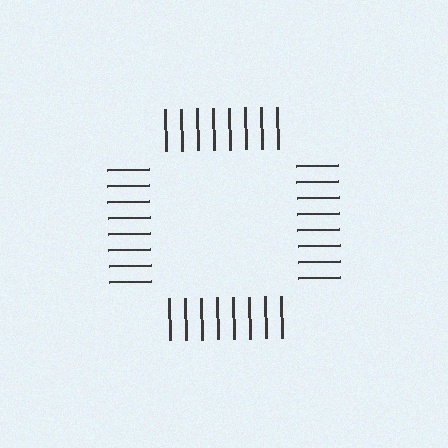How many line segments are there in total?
32 — 8 along each of the 4 edges.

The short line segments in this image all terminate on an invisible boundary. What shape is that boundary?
An illusory square — the line segments terminate on its edges but no continuous stroke is drawn.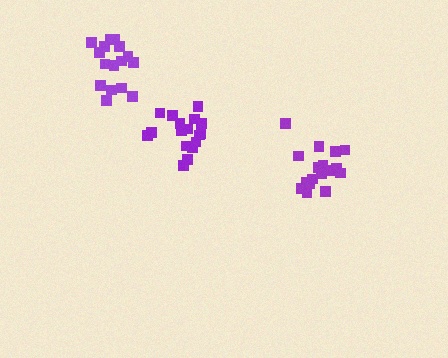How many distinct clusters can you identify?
There are 3 distinct clusters.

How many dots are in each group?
Group 1: 16 dots, Group 2: 17 dots, Group 3: 18 dots (51 total).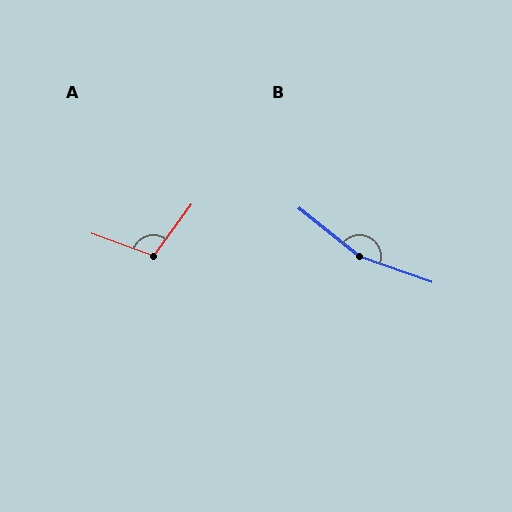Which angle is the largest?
B, at approximately 161 degrees.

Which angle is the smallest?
A, at approximately 106 degrees.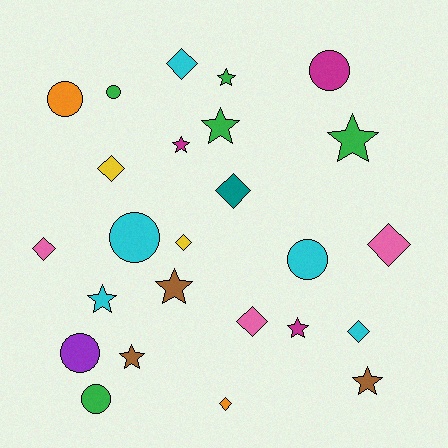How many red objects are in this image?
There are no red objects.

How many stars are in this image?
There are 9 stars.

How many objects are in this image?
There are 25 objects.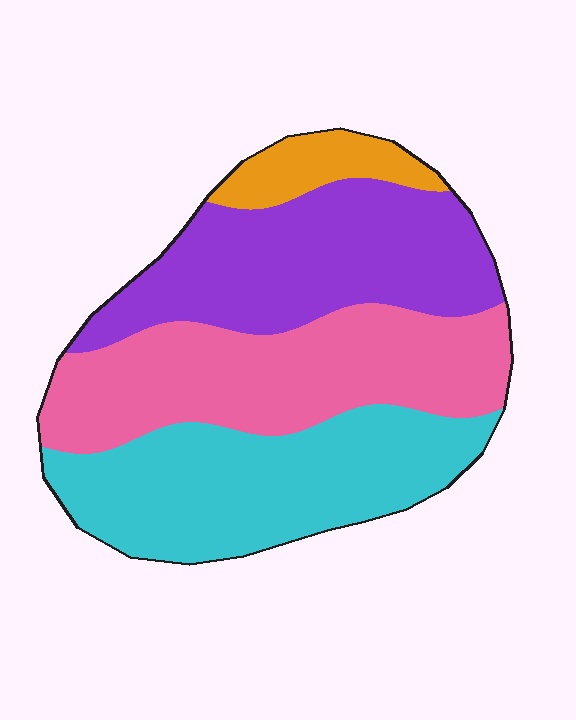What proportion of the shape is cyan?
Cyan takes up between a sixth and a third of the shape.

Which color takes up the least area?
Orange, at roughly 5%.